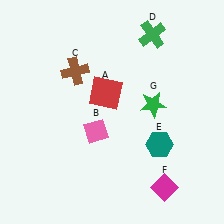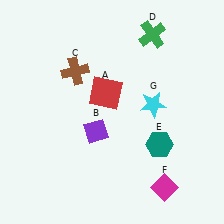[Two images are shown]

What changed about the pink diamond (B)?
In Image 1, B is pink. In Image 2, it changed to purple.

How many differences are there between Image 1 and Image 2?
There are 2 differences between the two images.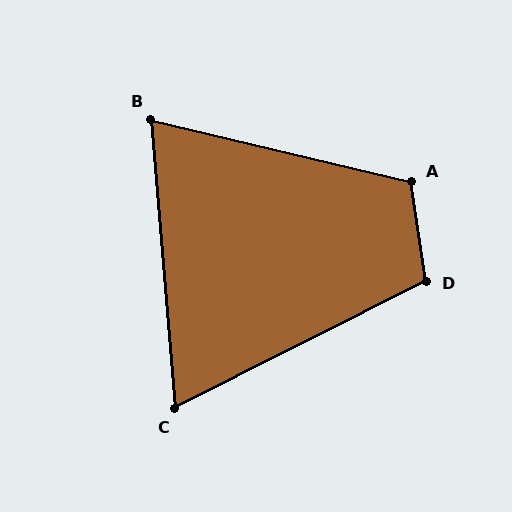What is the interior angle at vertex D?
Approximately 108 degrees (obtuse).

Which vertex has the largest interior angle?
A, at approximately 112 degrees.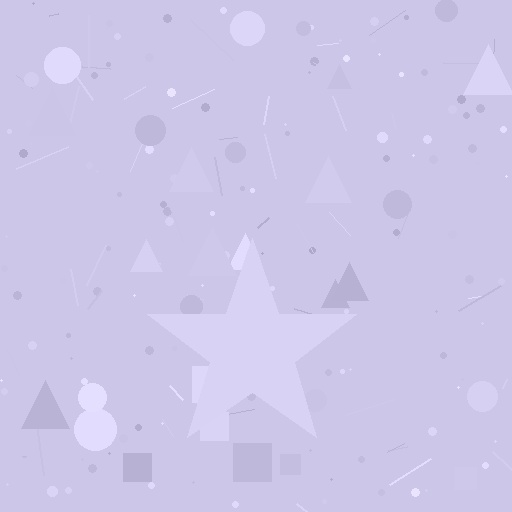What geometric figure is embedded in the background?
A star is embedded in the background.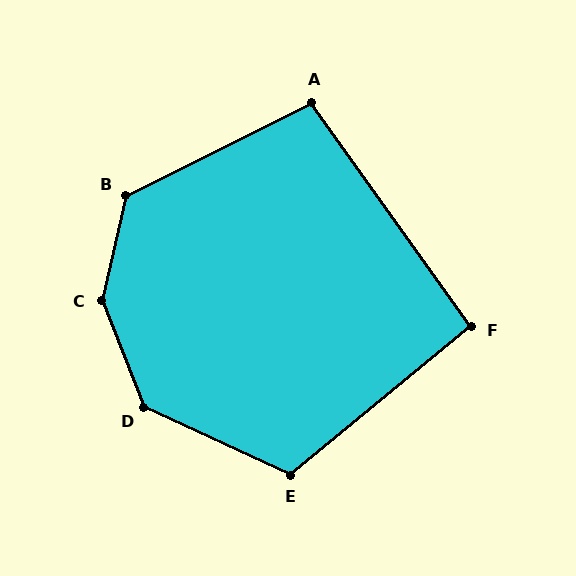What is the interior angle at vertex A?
Approximately 99 degrees (obtuse).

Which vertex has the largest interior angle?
C, at approximately 145 degrees.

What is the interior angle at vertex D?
Approximately 136 degrees (obtuse).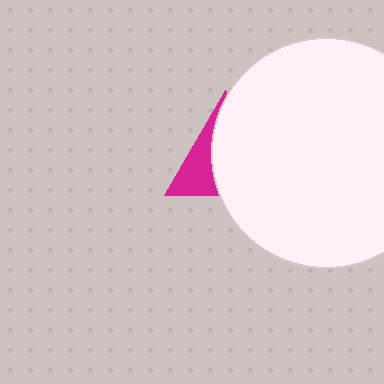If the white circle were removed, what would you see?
You would see the complete magenta triangle.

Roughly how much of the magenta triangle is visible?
A small part of it is visible (roughly 34%).